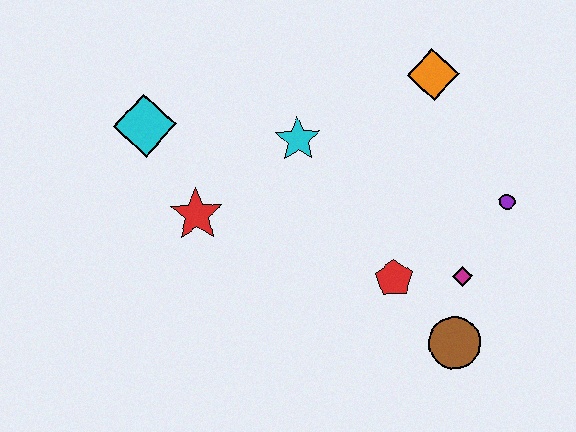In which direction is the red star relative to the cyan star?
The red star is to the left of the cyan star.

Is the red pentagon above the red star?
No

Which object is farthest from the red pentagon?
The cyan diamond is farthest from the red pentagon.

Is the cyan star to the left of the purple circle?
Yes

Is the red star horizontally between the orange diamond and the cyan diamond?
Yes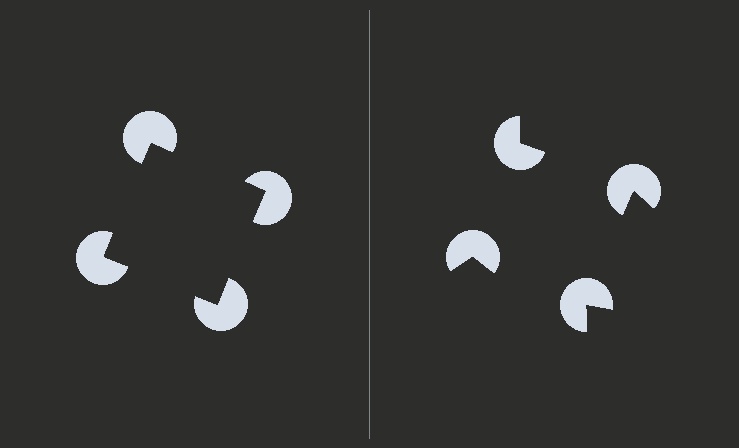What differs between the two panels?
The pac-man discs are positioned identically on both sides; only the wedge orientations differ. On the left they align to a square; on the right they are misaligned.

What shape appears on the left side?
An illusory square.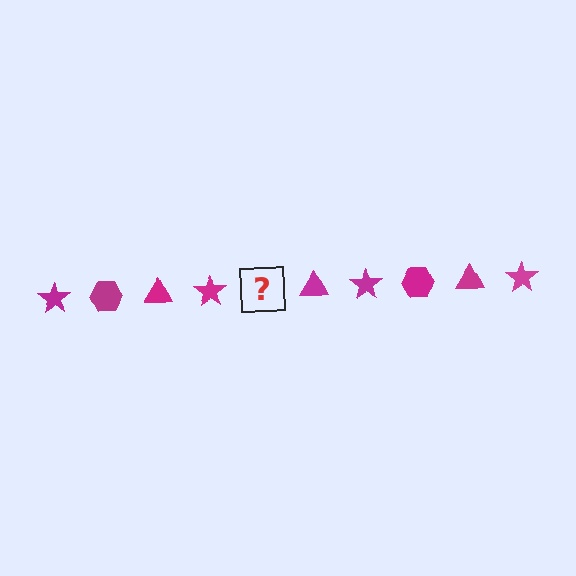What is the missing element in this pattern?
The missing element is a magenta hexagon.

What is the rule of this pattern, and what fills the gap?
The rule is that the pattern cycles through star, hexagon, triangle shapes in magenta. The gap should be filled with a magenta hexagon.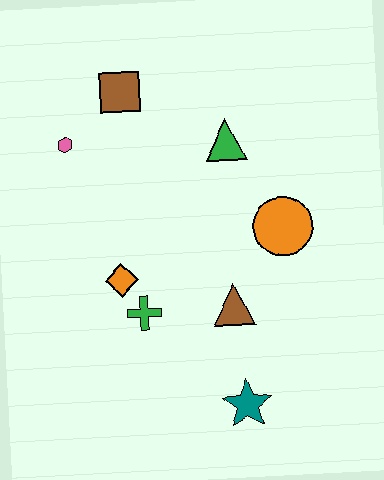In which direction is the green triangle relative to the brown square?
The green triangle is to the right of the brown square.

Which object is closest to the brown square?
The pink hexagon is closest to the brown square.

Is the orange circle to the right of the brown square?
Yes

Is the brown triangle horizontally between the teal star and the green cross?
Yes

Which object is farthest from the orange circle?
The pink hexagon is farthest from the orange circle.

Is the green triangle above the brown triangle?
Yes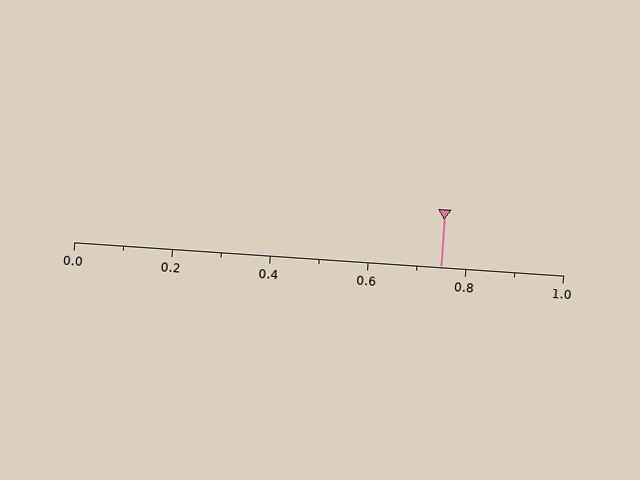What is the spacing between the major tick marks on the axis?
The major ticks are spaced 0.2 apart.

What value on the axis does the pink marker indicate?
The marker indicates approximately 0.75.